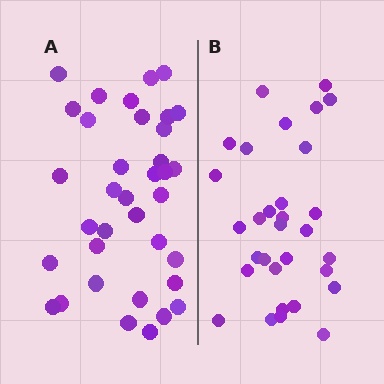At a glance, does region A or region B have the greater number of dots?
Region A (the left region) has more dots.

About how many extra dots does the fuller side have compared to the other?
Region A has about 5 more dots than region B.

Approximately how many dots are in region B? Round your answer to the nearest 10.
About 30 dots. (The exact count is 31, which rounds to 30.)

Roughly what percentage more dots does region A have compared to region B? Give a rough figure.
About 15% more.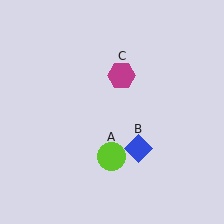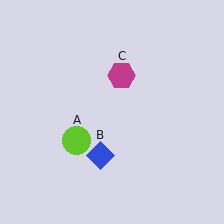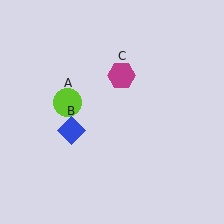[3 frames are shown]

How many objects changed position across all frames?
2 objects changed position: lime circle (object A), blue diamond (object B).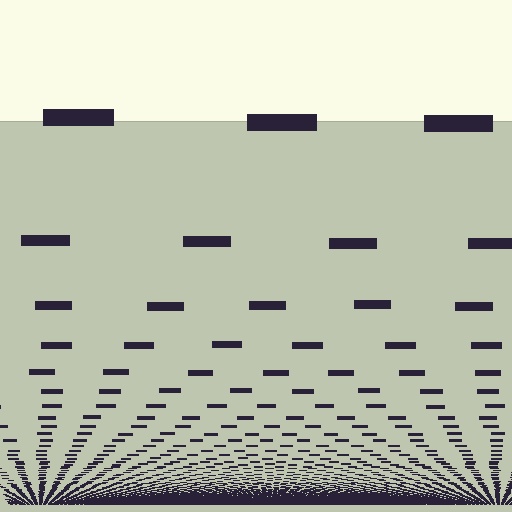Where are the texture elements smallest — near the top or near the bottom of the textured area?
Near the bottom.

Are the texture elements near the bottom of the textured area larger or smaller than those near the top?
Smaller. The gradient is inverted — elements near the bottom are smaller and denser.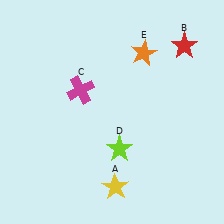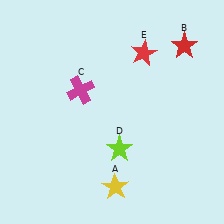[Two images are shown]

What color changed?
The star (E) changed from orange in Image 1 to red in Image 2.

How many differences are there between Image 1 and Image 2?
There is 1 difference between the two images.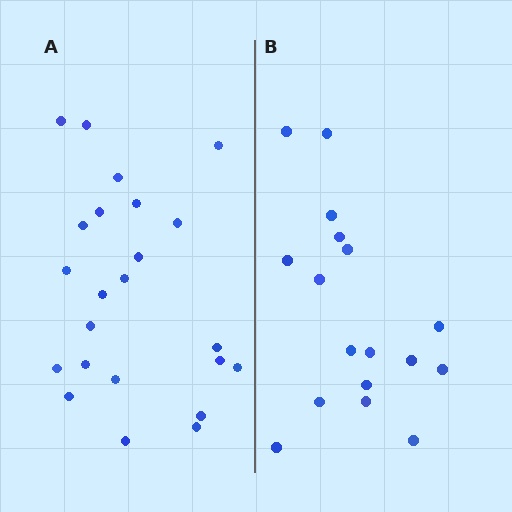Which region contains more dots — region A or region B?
Region A (the left region) has more dots.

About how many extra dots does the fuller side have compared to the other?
Region A has about 6 more dots than region B.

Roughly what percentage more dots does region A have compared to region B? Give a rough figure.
About 35% more.